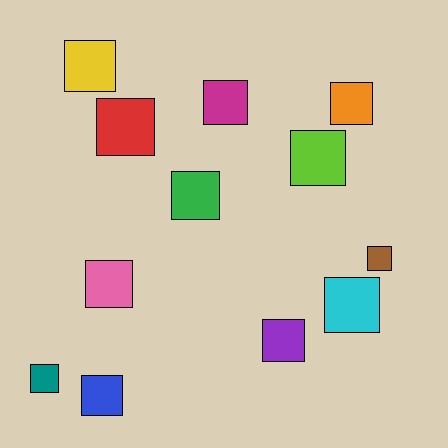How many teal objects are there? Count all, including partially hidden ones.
There is 1 teal object.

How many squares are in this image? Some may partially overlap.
There are 12 squares.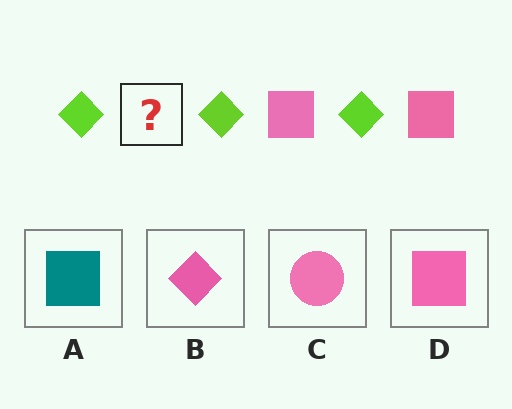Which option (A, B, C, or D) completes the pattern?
D.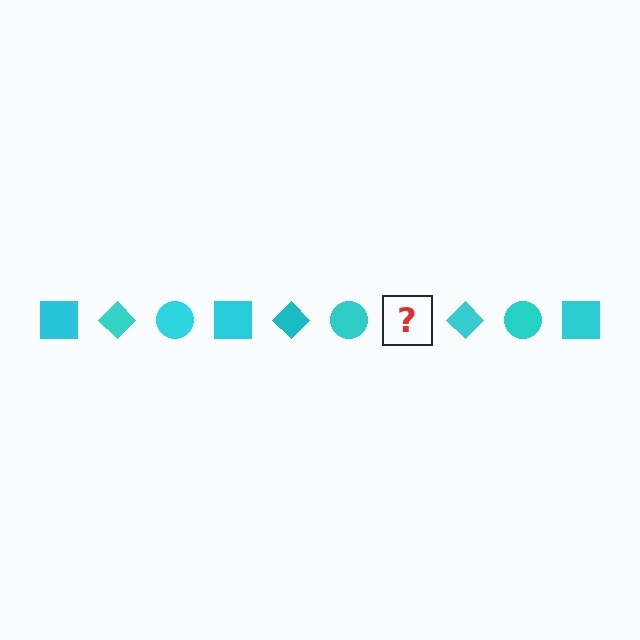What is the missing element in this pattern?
The missing element is a cyan square.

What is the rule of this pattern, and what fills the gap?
The rule is that the pattern cycles through square, diamond, circle shapes in cyan. The gap should be filled with a cyan square.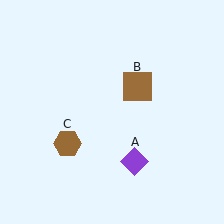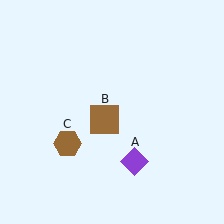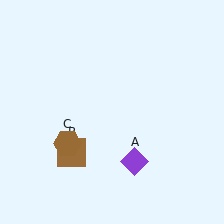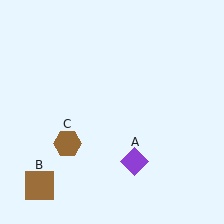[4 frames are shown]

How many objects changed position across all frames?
1 object changed position: brown square (object B).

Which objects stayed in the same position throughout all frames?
Purple diamond (object A) and brown hexagon (object C) remained stationary.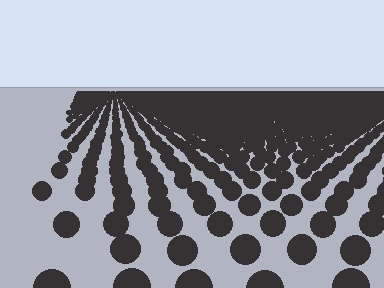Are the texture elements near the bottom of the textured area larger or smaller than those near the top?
Larger. Near the bottom, elements are closer to the viewer and appear at a bigger on-screen size.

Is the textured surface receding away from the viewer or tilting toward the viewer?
The surface is receding away from the viewer. Texture elements get smaller and denser toward the top.